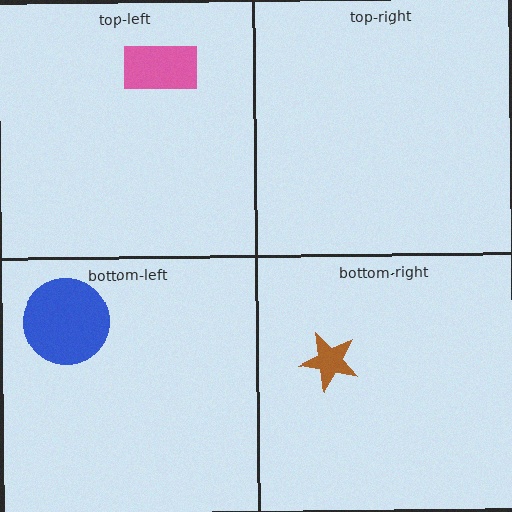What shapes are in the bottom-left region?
The blue circle.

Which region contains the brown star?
The bottom-right region.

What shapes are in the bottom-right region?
The brown star.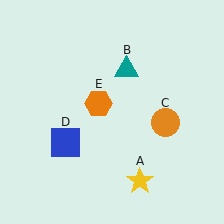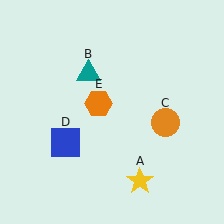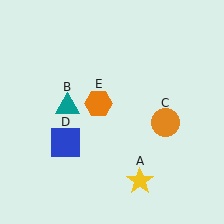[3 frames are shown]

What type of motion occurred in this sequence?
The teal triangle (object B) rotated counterclockwise around the center of the scene.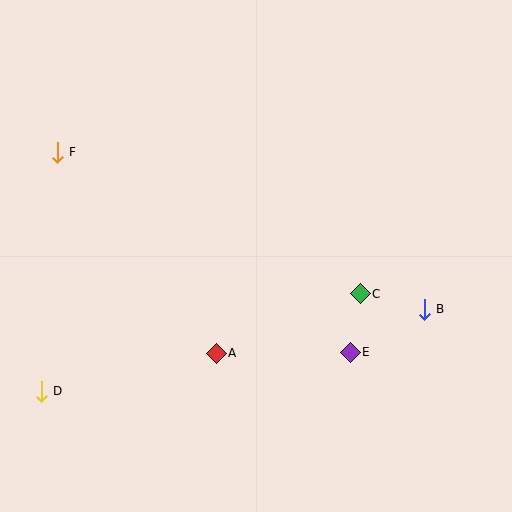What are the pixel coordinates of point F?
Point F is at (57, 152).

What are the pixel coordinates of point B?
Point B is at (424, 309).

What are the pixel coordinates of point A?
Point A is at (216, 353).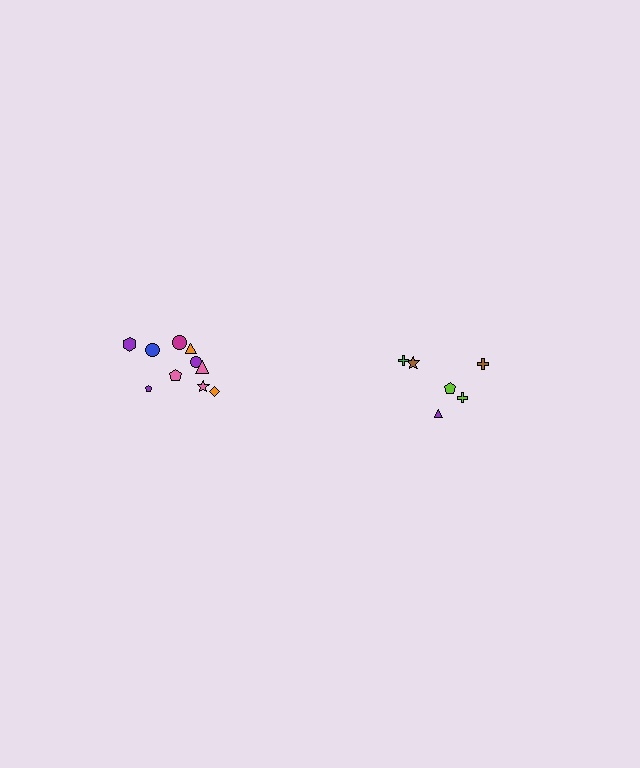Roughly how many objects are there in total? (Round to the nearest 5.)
Roughly 15 objects in total.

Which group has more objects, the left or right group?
The left group.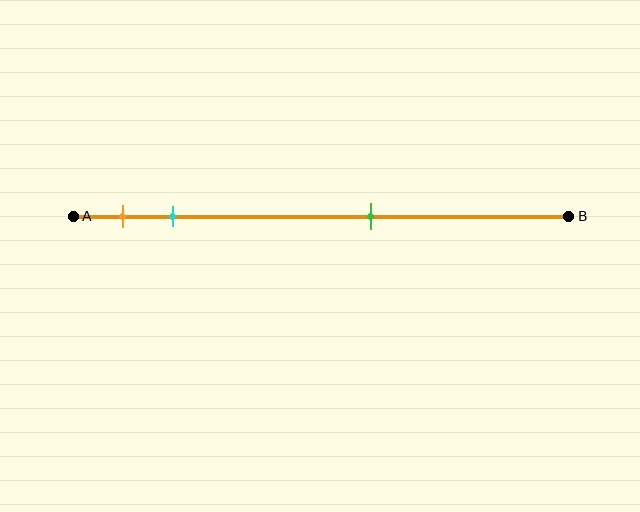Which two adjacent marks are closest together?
The orange and cyan marks are the closest adjacent pair.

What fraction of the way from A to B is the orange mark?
The orange mark is approximately 10% (0.1) of the way from A to B.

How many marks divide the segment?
There are 3 marks dividing the segment.